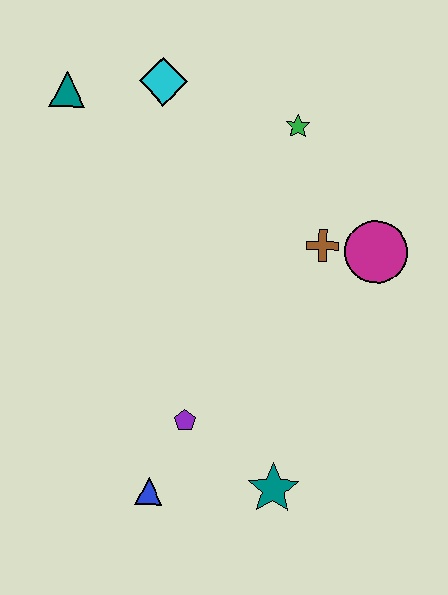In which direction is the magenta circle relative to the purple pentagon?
The magenta circle is to the right of the purple pentagon.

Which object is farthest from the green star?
The blue triangle is farthest from the green star.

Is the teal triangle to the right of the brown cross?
No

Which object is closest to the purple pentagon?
The blue triangle is closest to the purple pentagon.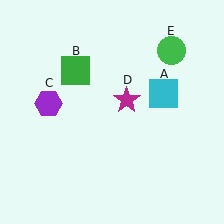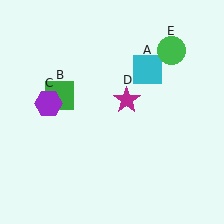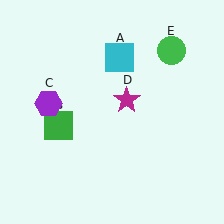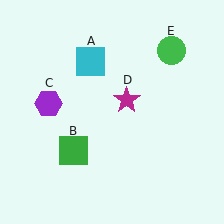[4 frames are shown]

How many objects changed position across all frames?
2 objects changed position: cyan square (object A), green square (object B).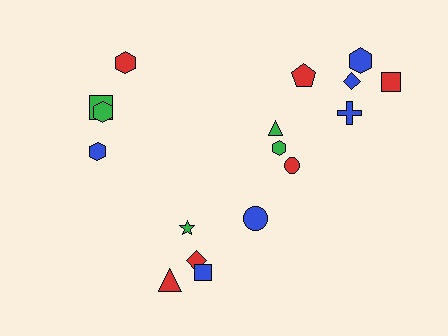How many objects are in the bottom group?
There are 5 objects.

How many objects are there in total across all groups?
There are 17 objects.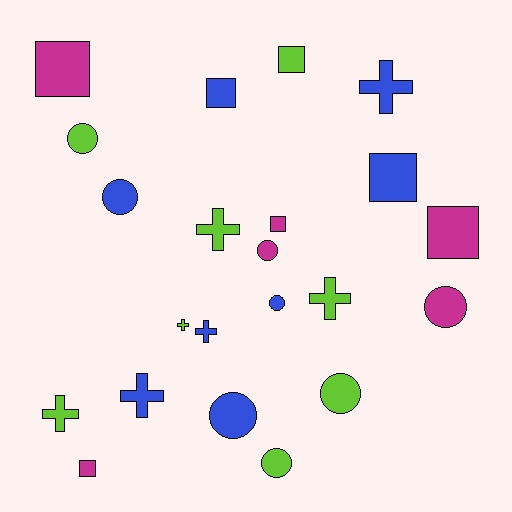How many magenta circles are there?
There are 2 magenta circles.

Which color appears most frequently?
Lime, with 8 objects.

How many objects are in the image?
There are 22 objects.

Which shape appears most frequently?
Circle, with 8 objects.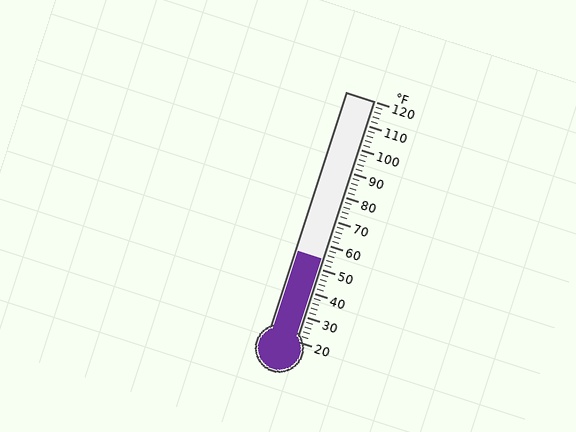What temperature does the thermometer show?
The thermometer shows approximately 54°F.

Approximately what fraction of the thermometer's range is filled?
The thermometer is filled to approximately 35% of its range.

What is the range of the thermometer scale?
The thermometer scale ranges from 20°F to 120°F.